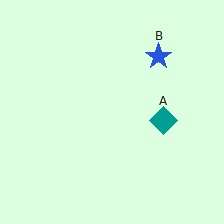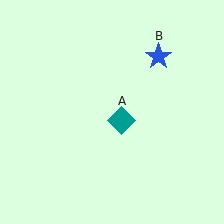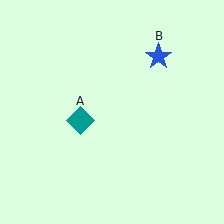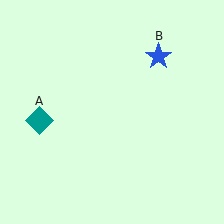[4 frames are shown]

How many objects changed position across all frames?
1 object changed position: teal diamond (object A).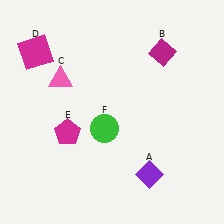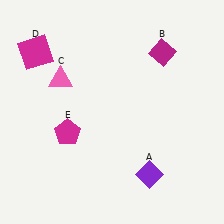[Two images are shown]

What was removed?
The green circle (F) was removed in Image 2.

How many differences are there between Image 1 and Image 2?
There is 1 difference between the two images.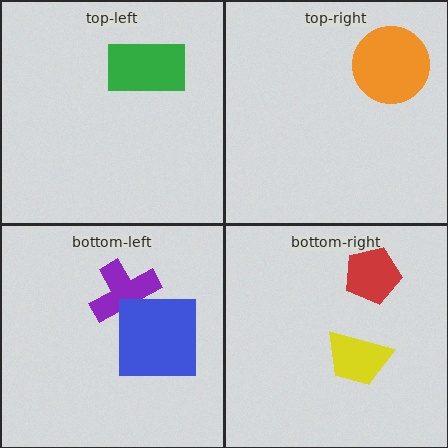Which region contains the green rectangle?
The top-left region.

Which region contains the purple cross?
The bottom-left region.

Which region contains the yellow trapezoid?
The bottom-right region.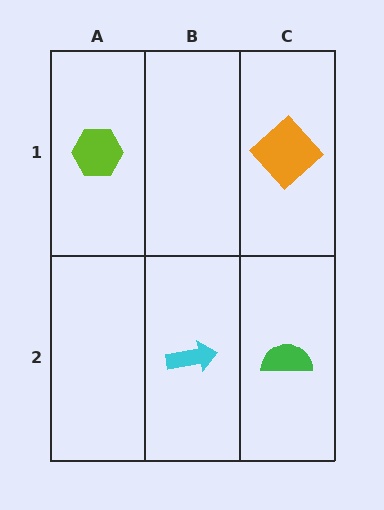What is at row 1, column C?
An orange diamond.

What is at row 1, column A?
A lime hexagon.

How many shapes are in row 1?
2 shapes.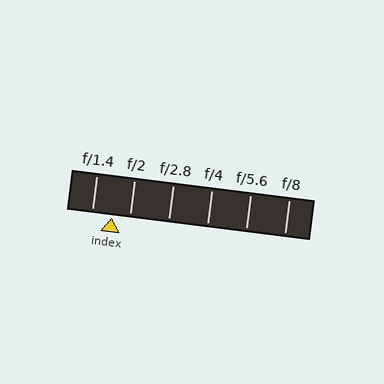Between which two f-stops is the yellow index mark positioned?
The index mark is between f/1.4 and f/2.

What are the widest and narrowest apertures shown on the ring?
The widest aperture shown is f/1.4 and the narrowest is f/8.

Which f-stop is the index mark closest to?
The index mark is closest to f/2.